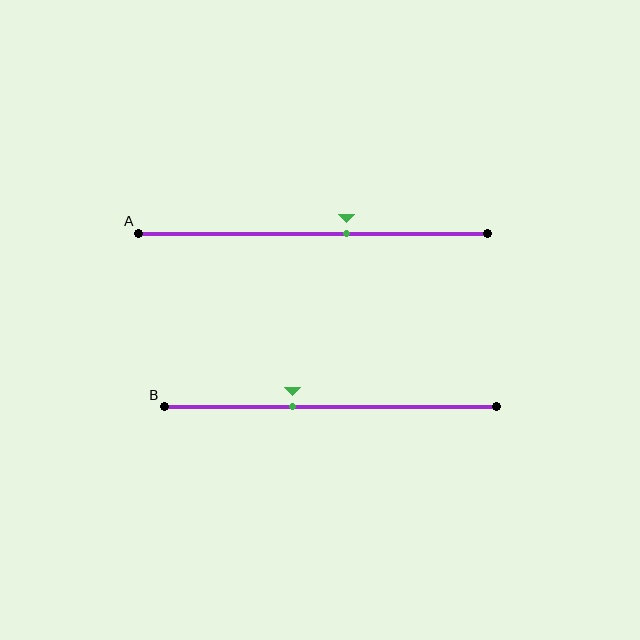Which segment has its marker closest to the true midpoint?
Segment A has its marker closest to the true midpoint.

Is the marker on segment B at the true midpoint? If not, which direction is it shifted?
No, the marker on segment B is shifted to the left by about 11% of the segment length.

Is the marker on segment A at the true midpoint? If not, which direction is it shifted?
No, the marker on segment A is shifted to the right by about 9% of the segment length.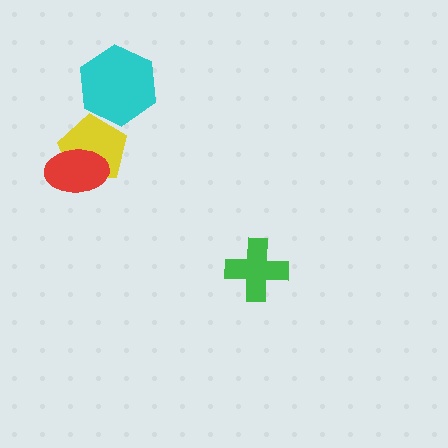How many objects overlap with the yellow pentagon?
1 object overlaps with the yellow pentagon.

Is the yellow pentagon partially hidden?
Yes, it is partially covered by another shape.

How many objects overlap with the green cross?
0 objects overlap with the green cross.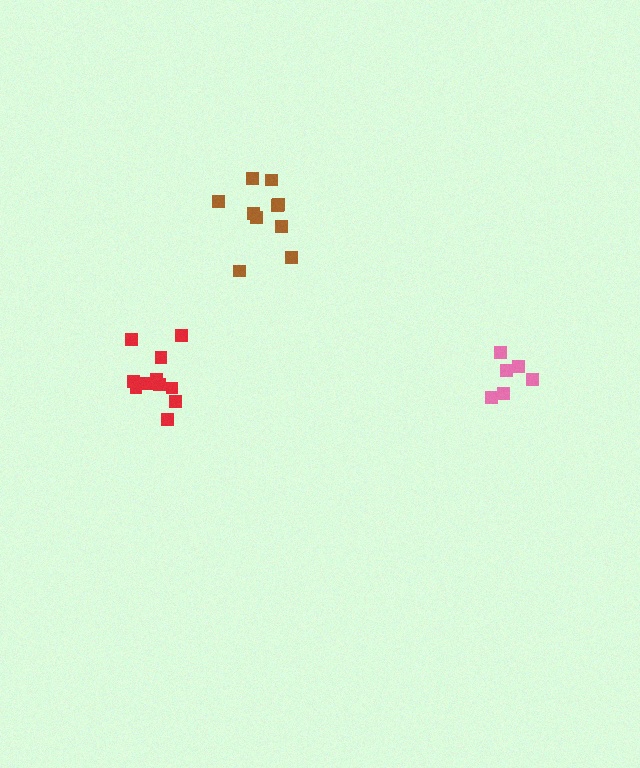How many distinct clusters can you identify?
There are 3 distinct clusters.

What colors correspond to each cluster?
The clusters are colored: pink, red, brown.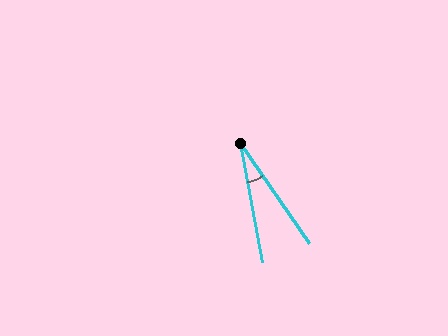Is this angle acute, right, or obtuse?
It is acute.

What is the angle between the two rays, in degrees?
Approximately 24 degrees.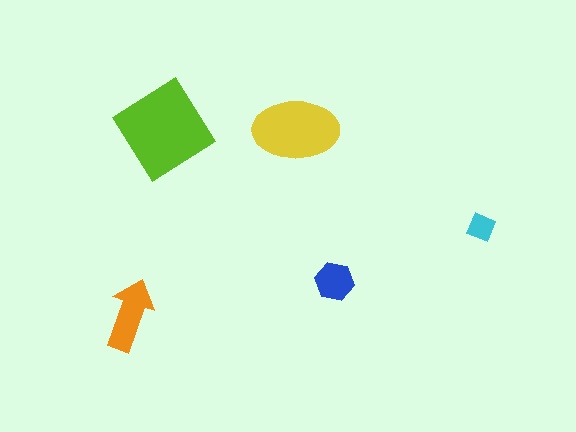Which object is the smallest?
The cyan diamond.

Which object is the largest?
The lime diamond.